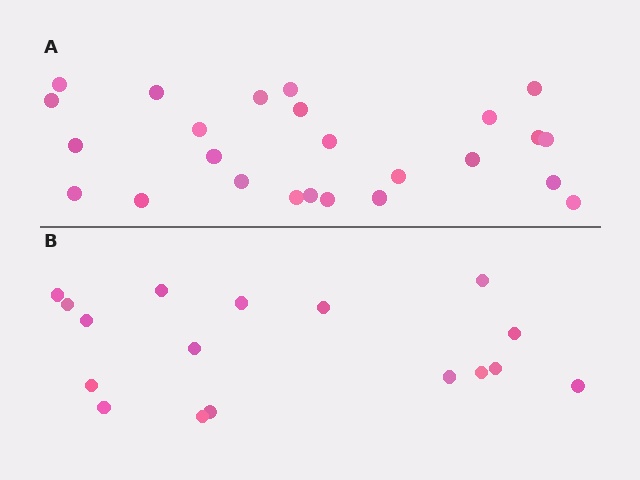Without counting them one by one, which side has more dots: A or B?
Region A (the top region) has more dots.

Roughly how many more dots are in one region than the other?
Region A has roughly 8 or so more dots than region B.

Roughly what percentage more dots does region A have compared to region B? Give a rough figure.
About 45% more.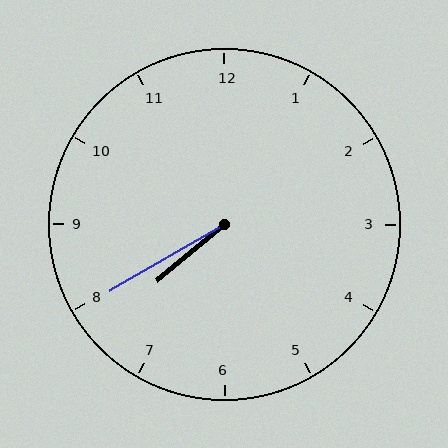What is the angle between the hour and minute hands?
Approximately 10 degrees.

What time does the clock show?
7:40.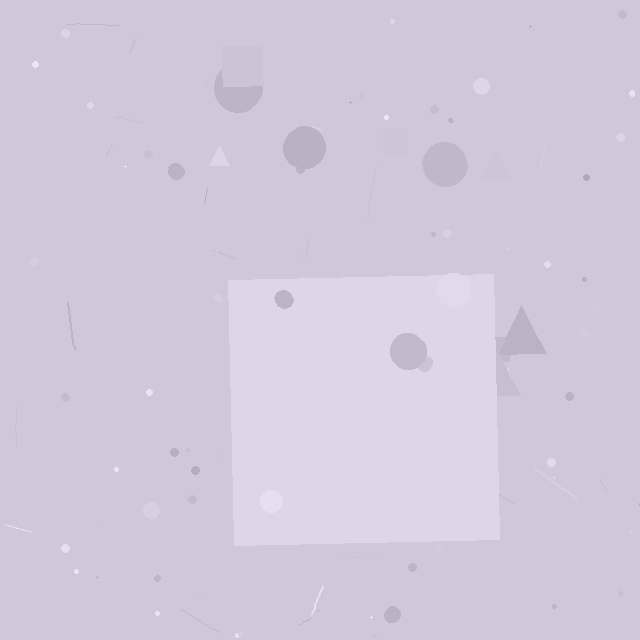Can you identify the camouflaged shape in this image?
The camouflaged shape is a square.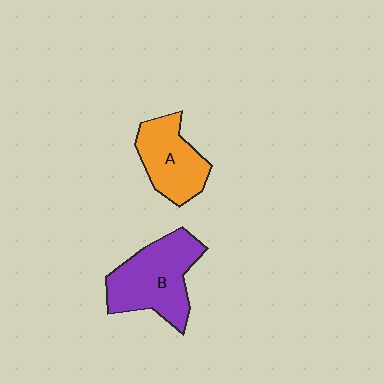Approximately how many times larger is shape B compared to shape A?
Approximately 1.4 times.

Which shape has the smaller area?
Shape A (orange).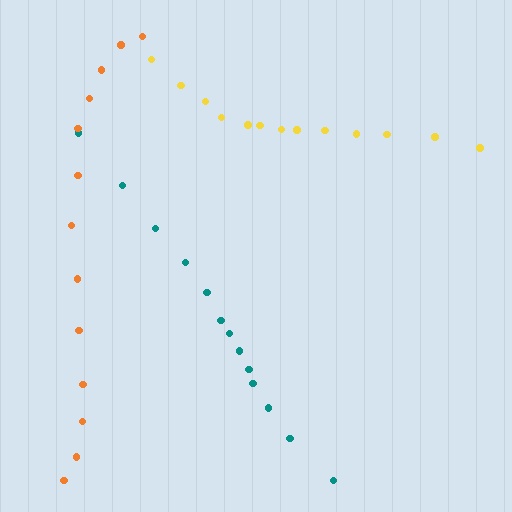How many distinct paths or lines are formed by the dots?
There are 3 distinct paths.